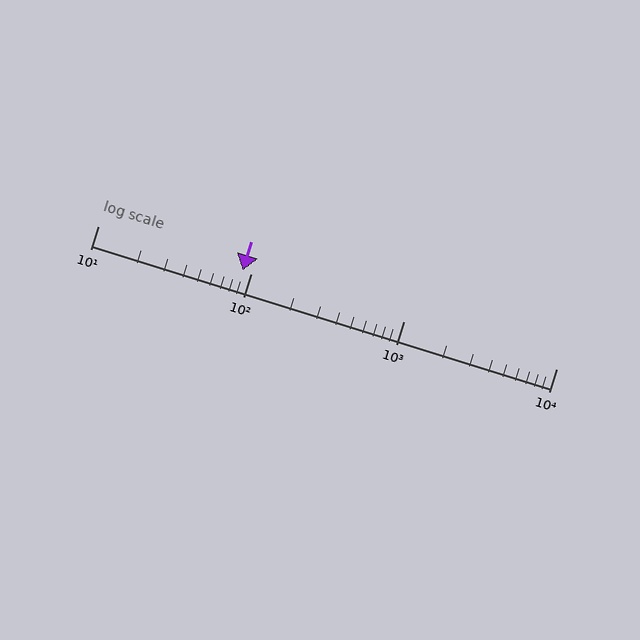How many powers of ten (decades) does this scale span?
The scale spans 3 decades, from 10 to 10000.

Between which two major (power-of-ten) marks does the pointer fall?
The pointer is between 10 and 100.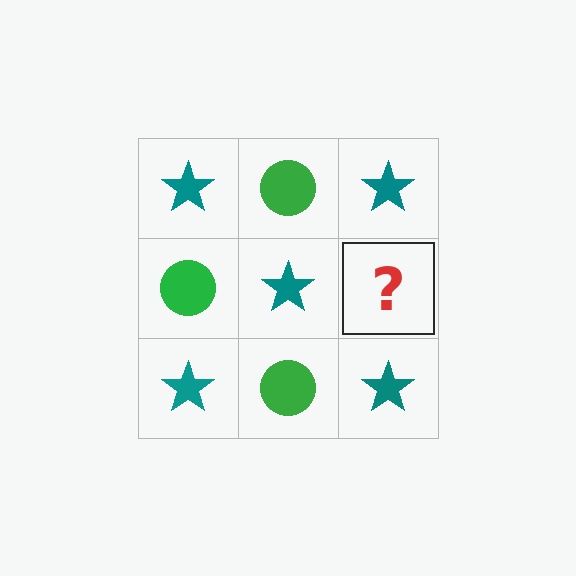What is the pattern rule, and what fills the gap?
The rule is that it alternates teal star and green circle in a checkerboard pattern. The gap should be filled with a green circle.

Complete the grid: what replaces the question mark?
The question mark should be replaced with a green circle.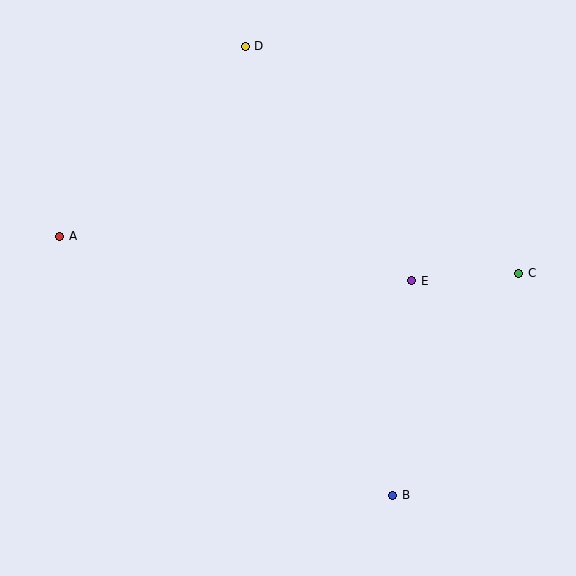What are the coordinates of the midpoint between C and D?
The midpoint between C and D is at (382, 160).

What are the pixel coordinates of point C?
Point C is at (519, 273).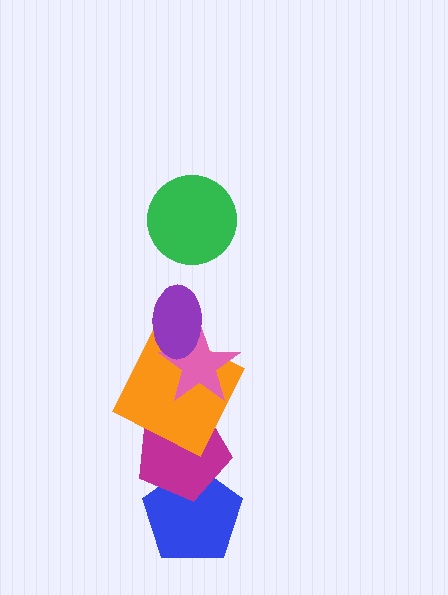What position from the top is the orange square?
The orange square is 4th from the top.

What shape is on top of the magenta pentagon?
The orange square is on top of the magenta pentagon.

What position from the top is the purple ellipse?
The purple ellipse is 2nd from the top.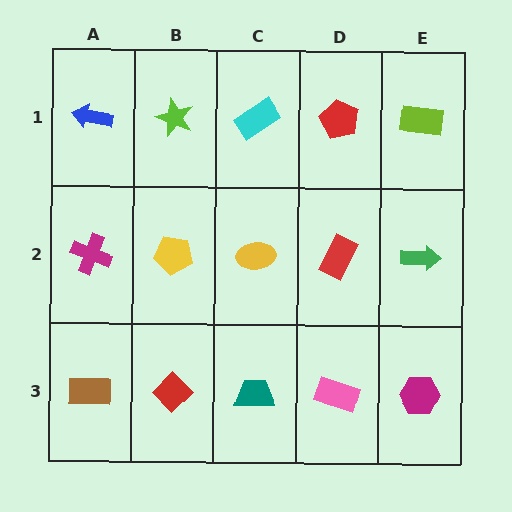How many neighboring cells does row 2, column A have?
3.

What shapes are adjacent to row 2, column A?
A blue arrow (row 1, column A), a brown rectangle (row 3, column A), a yellow pentagon (row 2, column B).